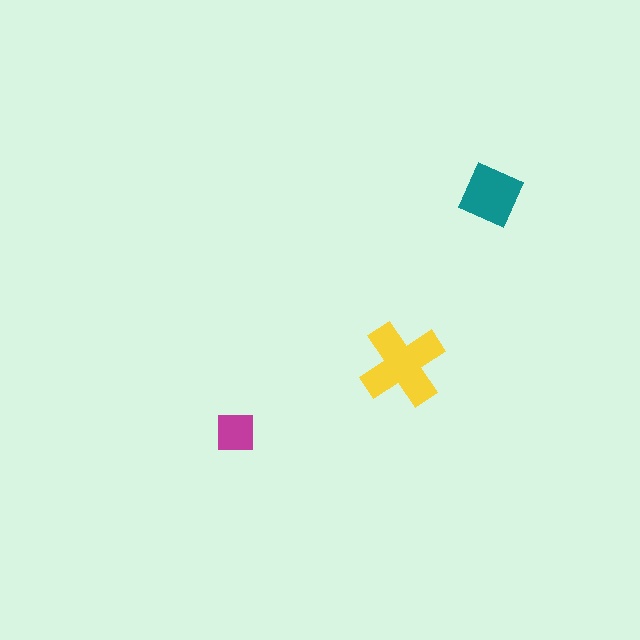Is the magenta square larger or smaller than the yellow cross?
Smaller.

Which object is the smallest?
The magenta square.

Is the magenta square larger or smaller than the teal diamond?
Smaller.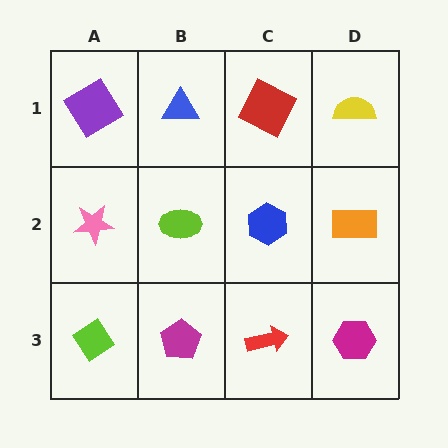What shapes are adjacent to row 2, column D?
A yellow semicircle (row 1, column D), a magenta hexagon (row 3, column D), a blue hexagon (row 2, column C).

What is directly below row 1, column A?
A pink star.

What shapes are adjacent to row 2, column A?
A purple diamond (row 1, column A), a lime diamond (row 3, column A), a lime ellipse (row 2, column B).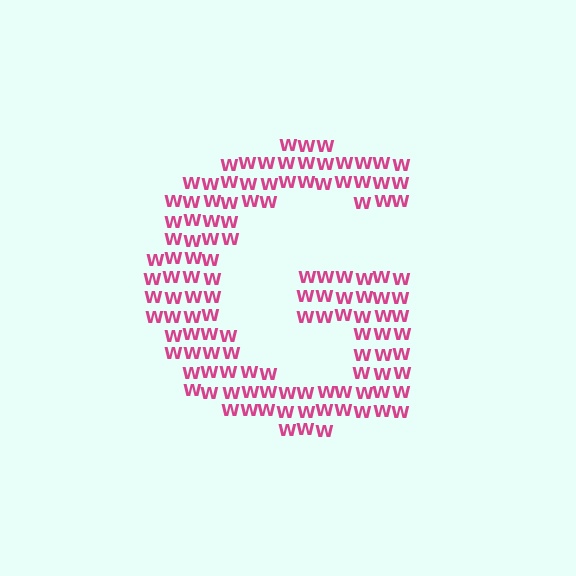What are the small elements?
The small elements are letter W's.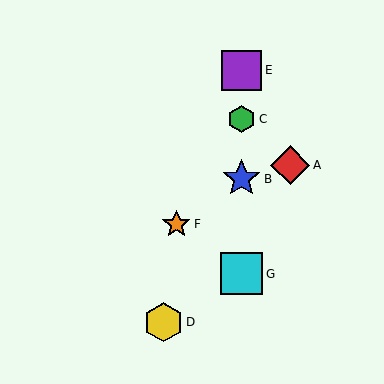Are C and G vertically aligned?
Yes, both are at x≈242.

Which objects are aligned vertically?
Objects B, C, E, G are aligned vertically.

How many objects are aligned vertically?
4 objects (B, C, E, G) are aligned vertically.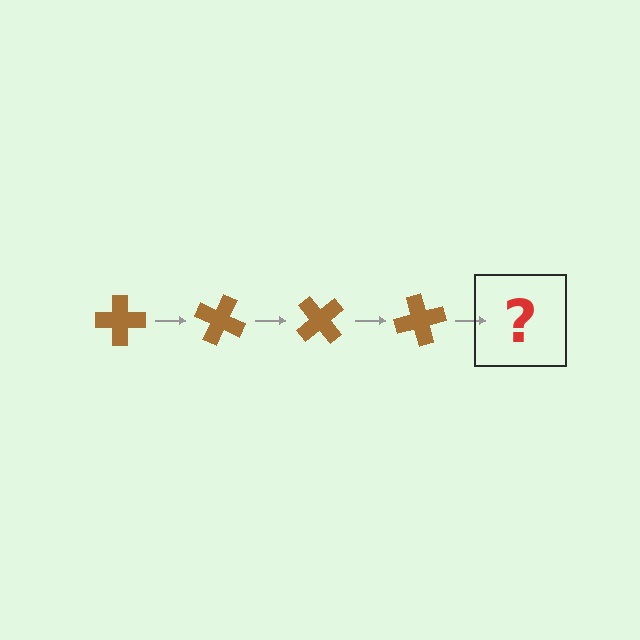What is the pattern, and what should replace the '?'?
The pattern is that the cross rotates 25 degrees each step. The '?' should be a brown cross rotated 100 degrees.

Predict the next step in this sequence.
The next step is a brown cross rotated 100 degrees.